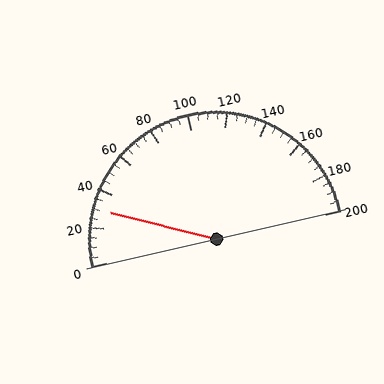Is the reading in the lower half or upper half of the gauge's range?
The reading is in the lower half of the range (0 to 200).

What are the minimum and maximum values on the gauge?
The gauge ranges from 0 to 200.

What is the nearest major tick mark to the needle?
The nearest major tick mark is 40.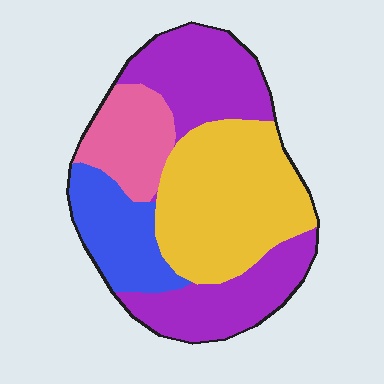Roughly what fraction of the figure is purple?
Purple takes up about three eighths (3/8) of the figure.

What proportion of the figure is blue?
Blue takes up about one sixth (1/6) of the figure.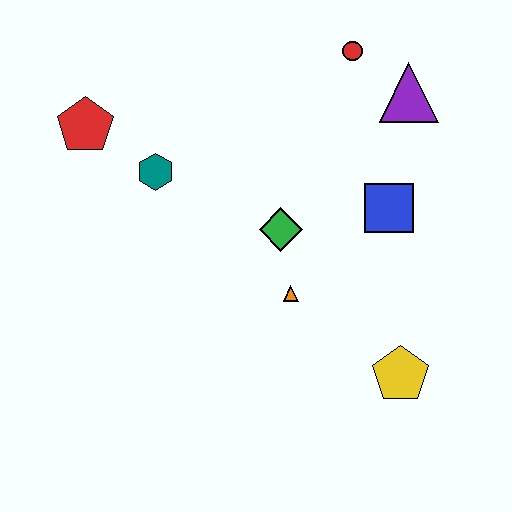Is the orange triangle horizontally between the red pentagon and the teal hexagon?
No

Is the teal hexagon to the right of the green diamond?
No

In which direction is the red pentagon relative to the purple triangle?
The red pentagon is to the left of the purple triangle.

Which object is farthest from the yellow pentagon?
The red pentagon is farthest from the yellow pentagon.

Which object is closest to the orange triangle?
The green diamond is closest to the orange triangle.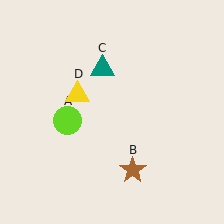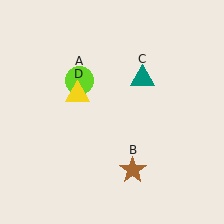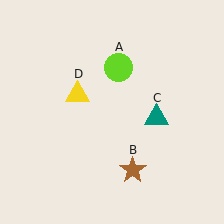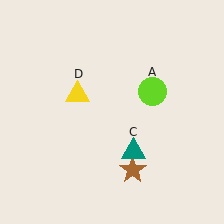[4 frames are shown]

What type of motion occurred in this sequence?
The lime circle (object A), teal triangle (object C) rotated clockwise around the center of the scene.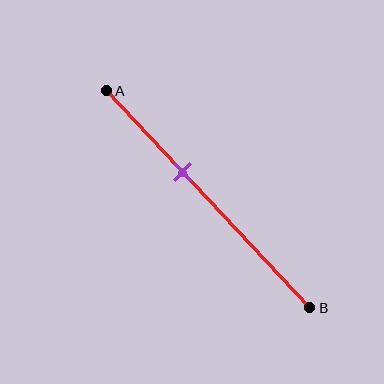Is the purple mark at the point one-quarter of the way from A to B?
No, the mark is at about 40% from A, not at the 25% one-quarter point.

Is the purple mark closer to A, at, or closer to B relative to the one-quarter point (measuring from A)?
The purple mark is closer to point B than the one-quarter point of segment AB.